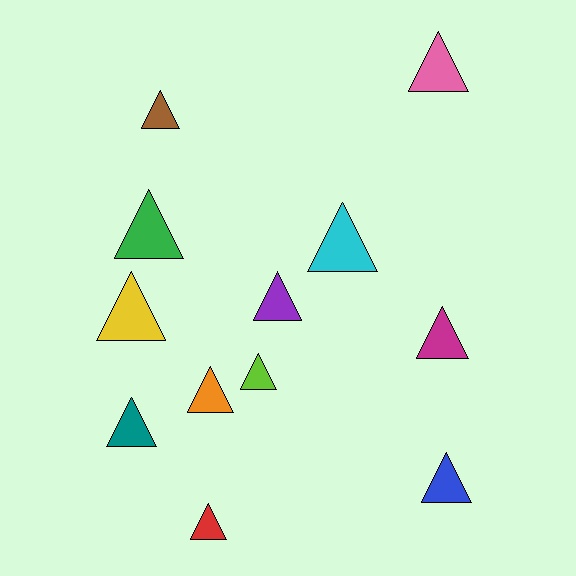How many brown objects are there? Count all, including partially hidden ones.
There is 1 brown object.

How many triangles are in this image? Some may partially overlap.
There are 12 triangles.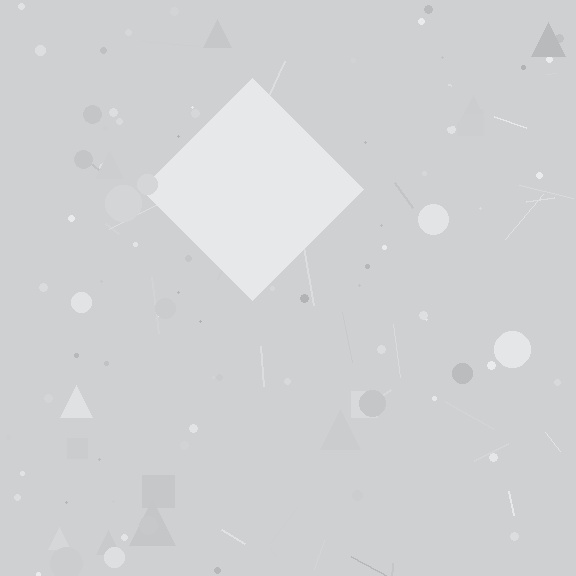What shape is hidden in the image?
A diamond is hidden in the image.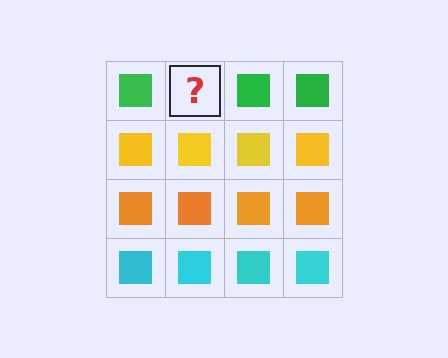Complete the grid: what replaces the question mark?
The question mark should be replaced with a green square.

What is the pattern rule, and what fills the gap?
The rule is that each row has a consistent color. The gap should be filled with a green square.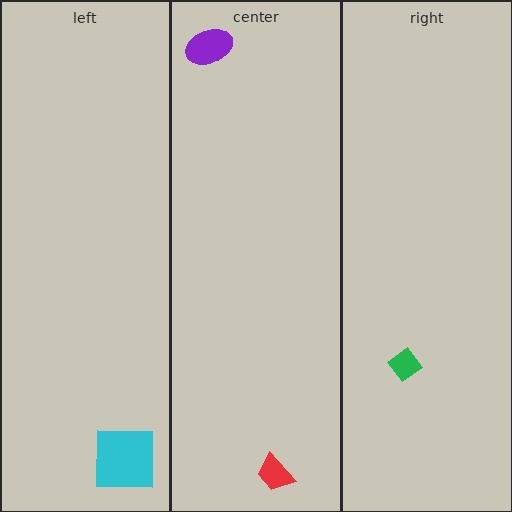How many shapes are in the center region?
2.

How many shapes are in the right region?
1.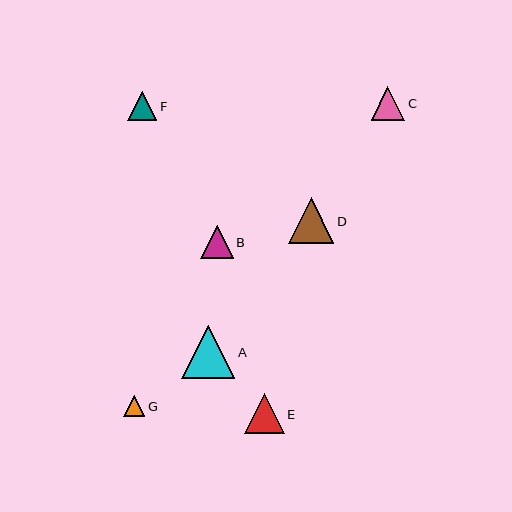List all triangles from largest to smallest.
From largest to smallest: A, D, E, C, B, F, G.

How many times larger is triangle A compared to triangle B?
Triangle A is approximately 1.6 times the size of triangle B.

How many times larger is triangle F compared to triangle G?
Triangle F is approximately 1.4 times the size of triangle G.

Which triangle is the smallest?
Triangle G is the smallest with a size of approximately 21 pixels.